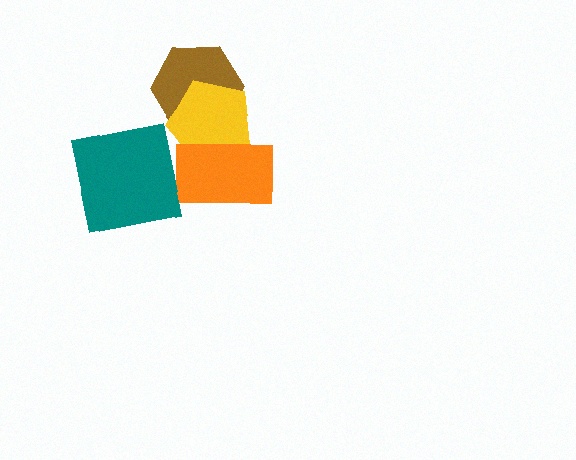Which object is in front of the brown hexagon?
The yellow pentagon is in front of the brown hexagon.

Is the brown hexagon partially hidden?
Yes, it is partially covered by another shape.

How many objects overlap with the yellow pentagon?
2 objects overlap with the yellow pentagon.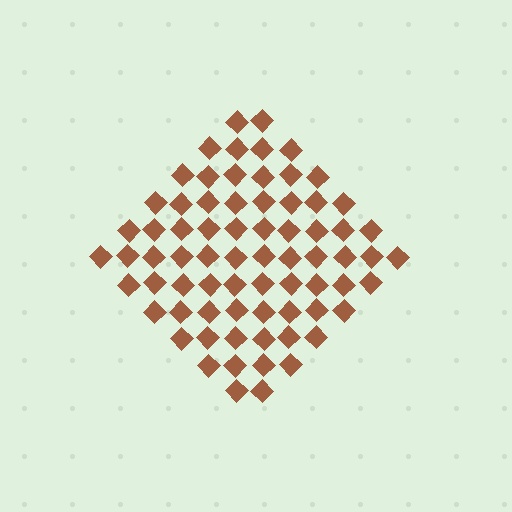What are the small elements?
The small elements are diamonds.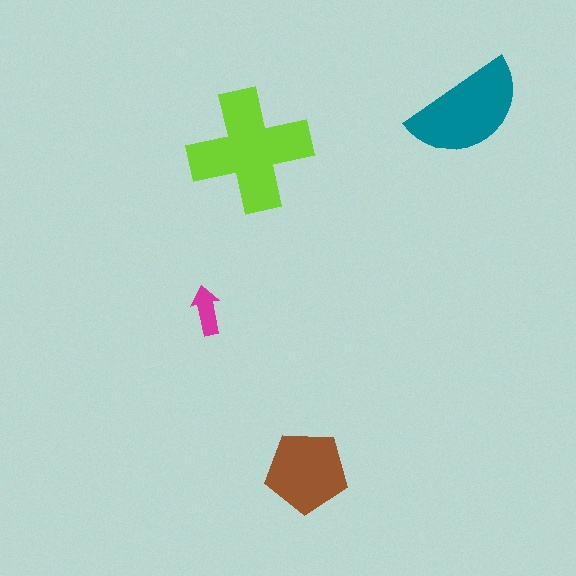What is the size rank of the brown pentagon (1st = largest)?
3rd.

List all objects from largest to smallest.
The lime cross, the teal semicircle, the brown pentagon, the magenta arrow.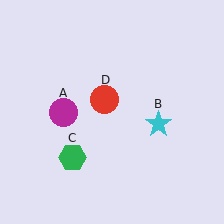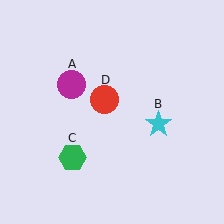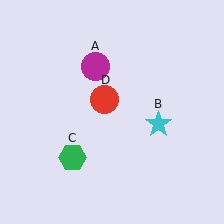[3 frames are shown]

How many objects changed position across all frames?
1 object changed position: magenta circle (object A).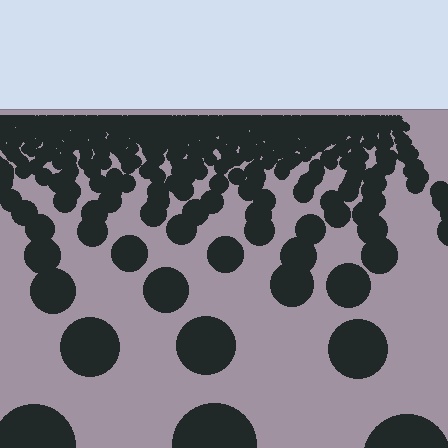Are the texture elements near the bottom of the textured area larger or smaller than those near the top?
Larger. Near the bottom, elements are closer to the viewer and appear at a bigger on-screen size.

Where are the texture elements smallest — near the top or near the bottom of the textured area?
Near the top.